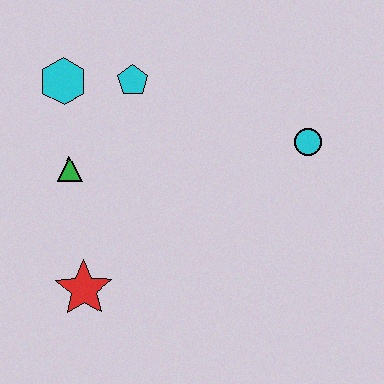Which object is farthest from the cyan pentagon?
The red star is farthest from the cyan pentagon.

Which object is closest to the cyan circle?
The cyan pentagon is closest to the cyan circle.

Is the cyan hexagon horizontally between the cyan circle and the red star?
No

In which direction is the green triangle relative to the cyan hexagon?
The green triangle is below the cyan hexagon.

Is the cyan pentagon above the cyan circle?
Yes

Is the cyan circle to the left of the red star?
No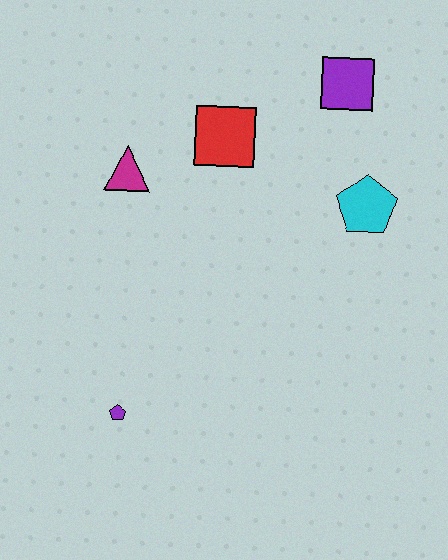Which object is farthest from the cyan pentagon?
The purple pentagon is farthest from the cyan pentagon.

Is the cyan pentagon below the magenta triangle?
Yes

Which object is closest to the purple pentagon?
The magenta triangle is closest to the purple pentagon.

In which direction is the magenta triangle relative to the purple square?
The magenta triangle is to the left of the purple square.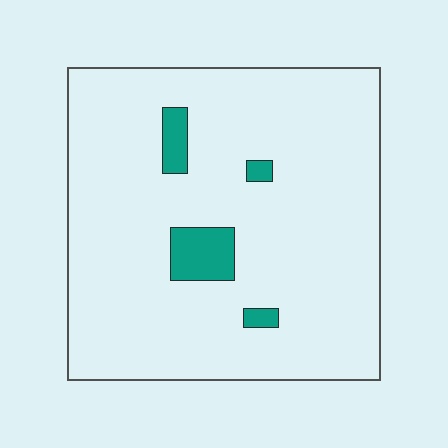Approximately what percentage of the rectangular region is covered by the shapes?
Approximately 5%.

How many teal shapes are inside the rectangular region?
4.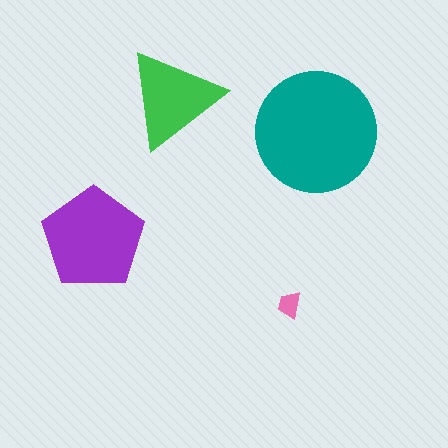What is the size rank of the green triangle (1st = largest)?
3rd.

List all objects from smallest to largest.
The pink trapezoid, the green triangle, the purple pentagon, the teal circle.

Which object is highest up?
The green triangle is topmost.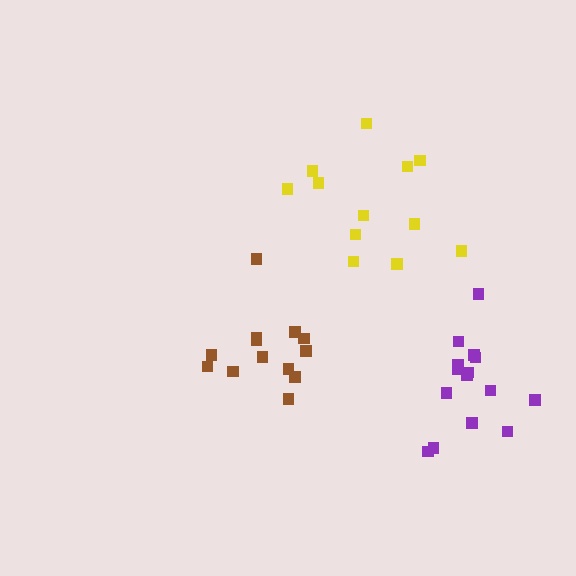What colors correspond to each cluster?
The clusters are colored: brown, yellow, purple.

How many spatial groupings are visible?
There are 3 spatial groupings.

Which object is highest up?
The yellow cluster is topmost.